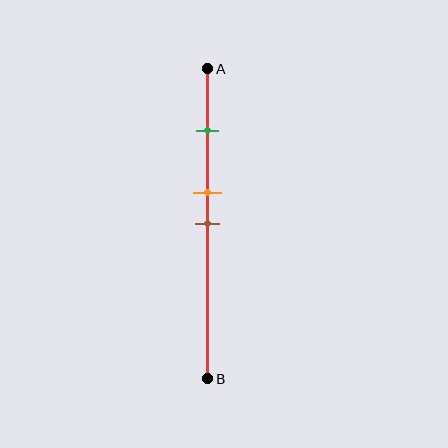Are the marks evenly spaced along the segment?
No, the marks are not evenly spaced.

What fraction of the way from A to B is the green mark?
The green mark is approximately 20% (0.2) of the way from A to B.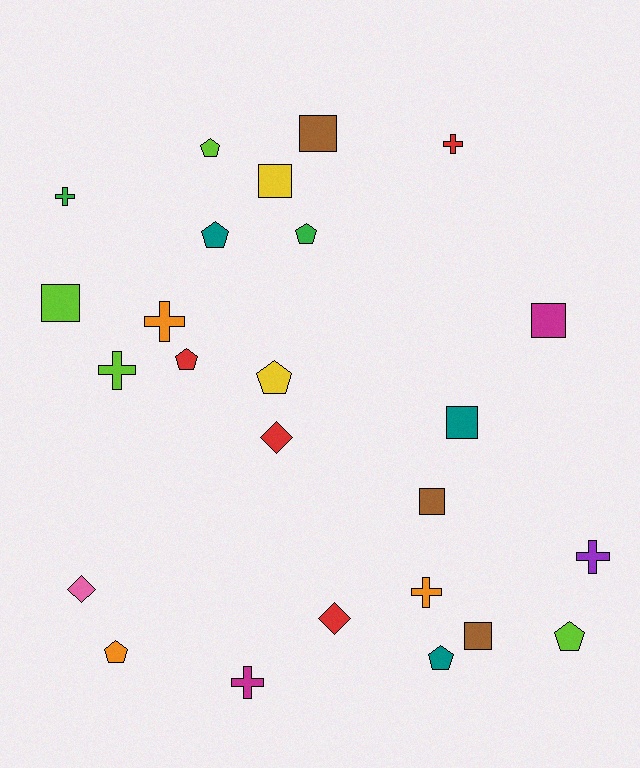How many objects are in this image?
There are 25 objects.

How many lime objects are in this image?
There are 4 lime objects.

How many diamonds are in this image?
There are 3 diamonds.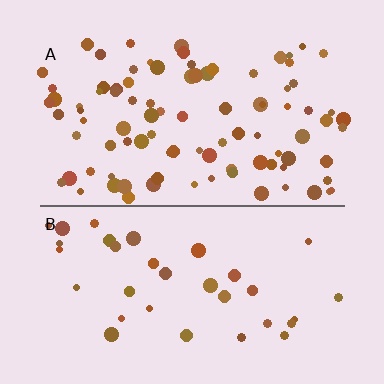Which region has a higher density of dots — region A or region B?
A (the top).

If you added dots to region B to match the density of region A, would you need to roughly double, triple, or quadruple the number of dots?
Approximately triple.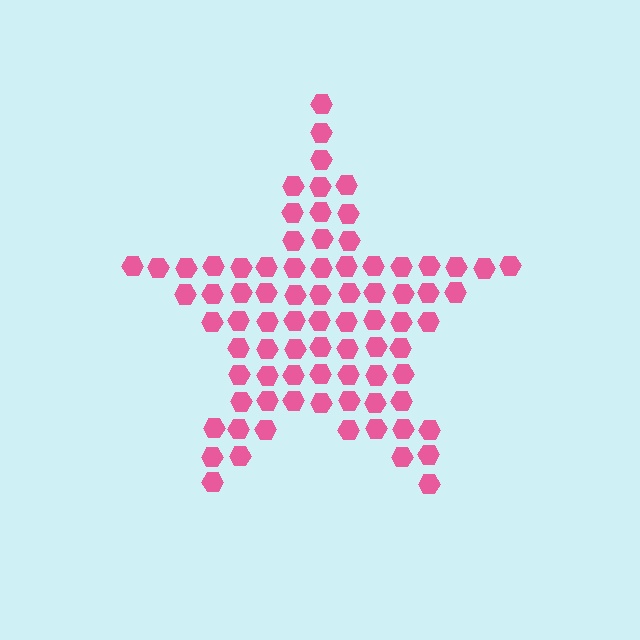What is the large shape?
The large shape is a star.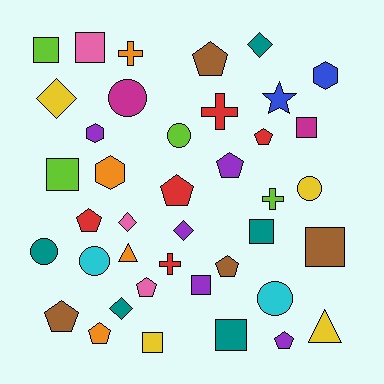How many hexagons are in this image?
There are 3 hexagons.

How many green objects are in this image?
There are no green objects.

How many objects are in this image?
There are 40 objects.